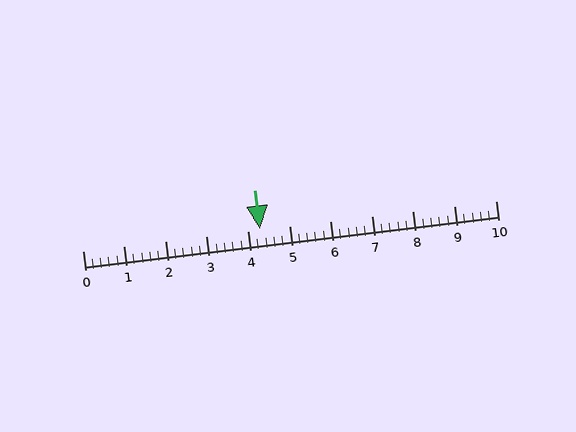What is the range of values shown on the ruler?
The ruler shows values from 0 to 10.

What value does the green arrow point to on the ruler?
The green arrow points to approximately 4.3.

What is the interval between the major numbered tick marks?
The major tick marks are spaced 1 units apart.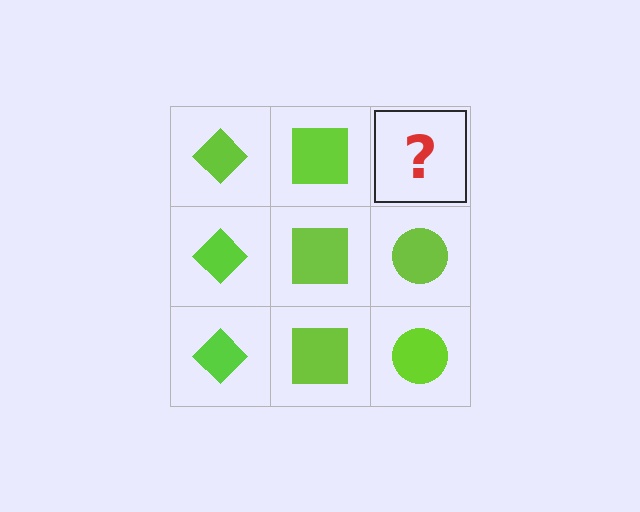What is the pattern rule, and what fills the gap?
The rule is that each column has a consistent shape. The gap should be filled with a lime circle.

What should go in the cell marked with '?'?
The missing cell should contain a lime circle.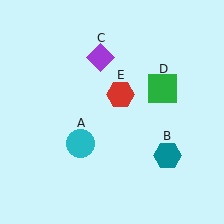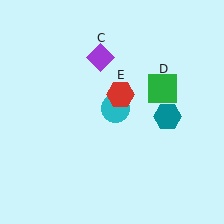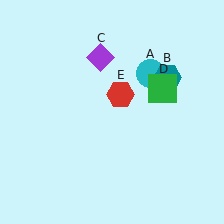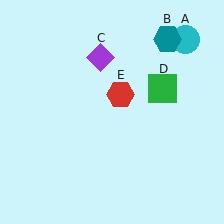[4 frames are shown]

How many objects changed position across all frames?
2 objects changed position: cyan circle (object A), teal hexagon (object B).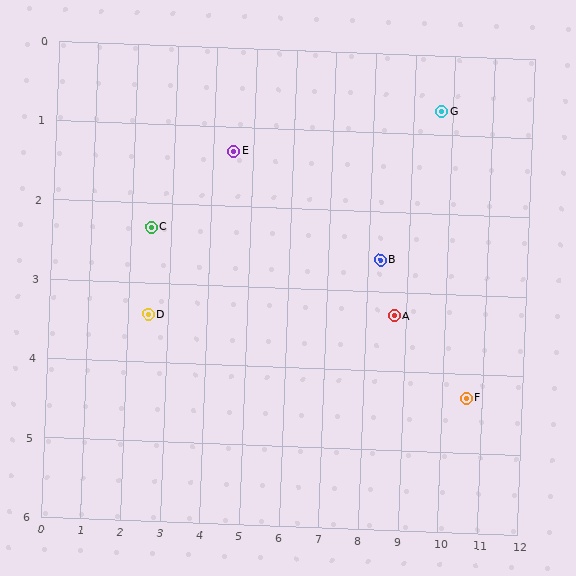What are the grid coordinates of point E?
Point E is at approximately (4.5, 1.3).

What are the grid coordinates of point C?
Point C is at approximately (2.5, 2.3).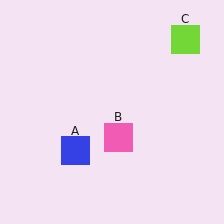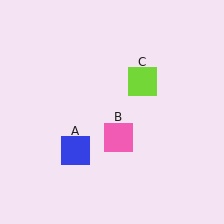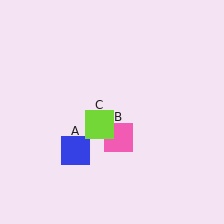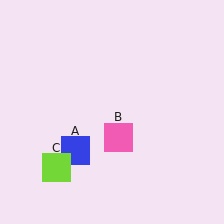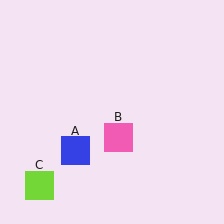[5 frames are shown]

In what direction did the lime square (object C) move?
The lime square (object C) moved down and to the left.